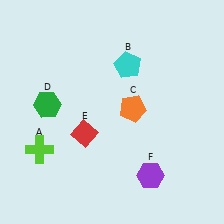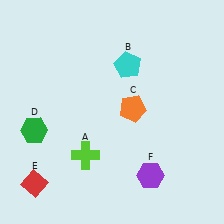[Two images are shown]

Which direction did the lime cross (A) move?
The lime cross (A) moved right.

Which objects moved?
The objects that moved are: the lime cross (A), the green hexagon (D), the red diamond (E).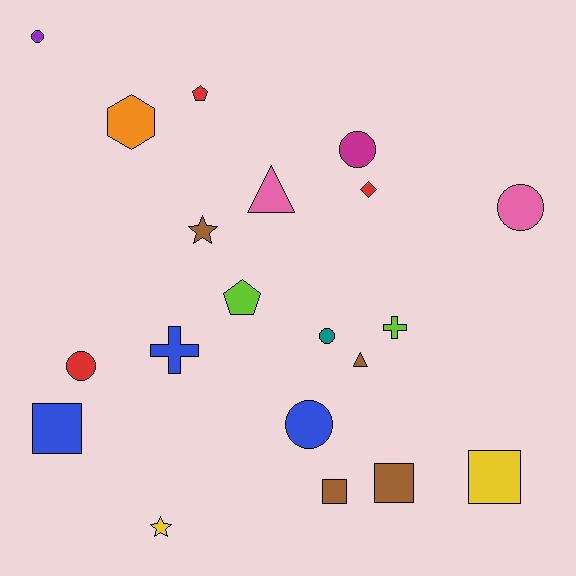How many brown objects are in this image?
There are 4 brown objects.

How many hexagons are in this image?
There is 1 hexagon.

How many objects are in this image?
There are 20 objects.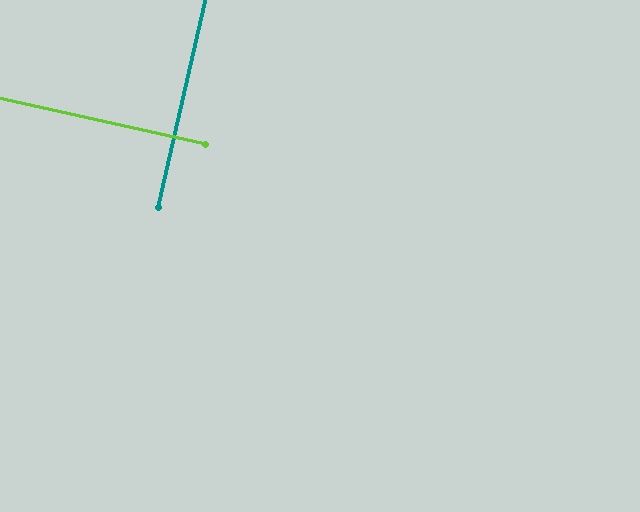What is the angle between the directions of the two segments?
Approximately 90 degrees.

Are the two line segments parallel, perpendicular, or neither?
Perpendicular — they meet at approximately 90°.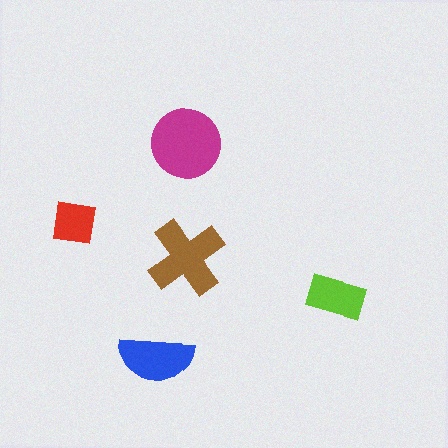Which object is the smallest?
The red square.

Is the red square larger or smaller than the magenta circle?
Smaller.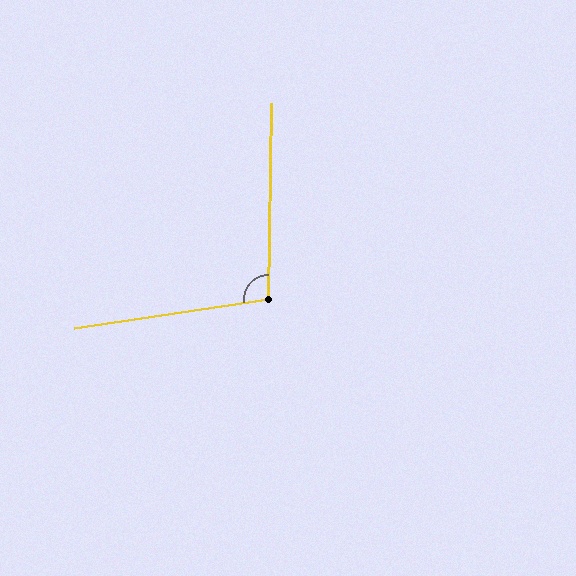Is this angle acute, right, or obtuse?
It is obtuse.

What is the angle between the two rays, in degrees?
Approximately 100 degrees.